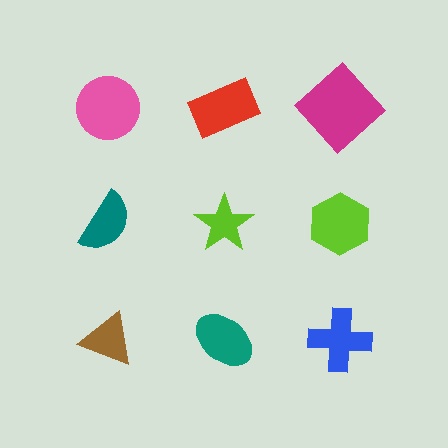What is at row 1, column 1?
A pink circle.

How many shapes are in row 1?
3 shapes.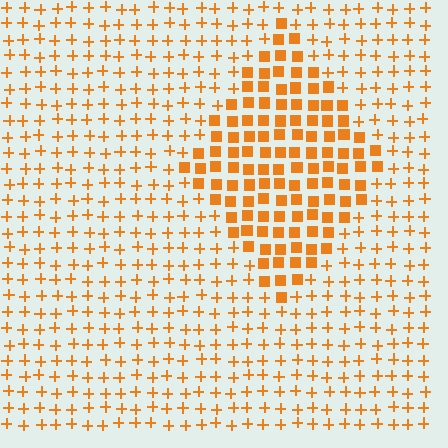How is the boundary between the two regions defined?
The boundary is defined by a change in element shape: squares inside vs. plus signs outside. All elements share the same color and spacing.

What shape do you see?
I see a diamond.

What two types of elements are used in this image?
The image uses squares inside the diamond region and plus signs outside it.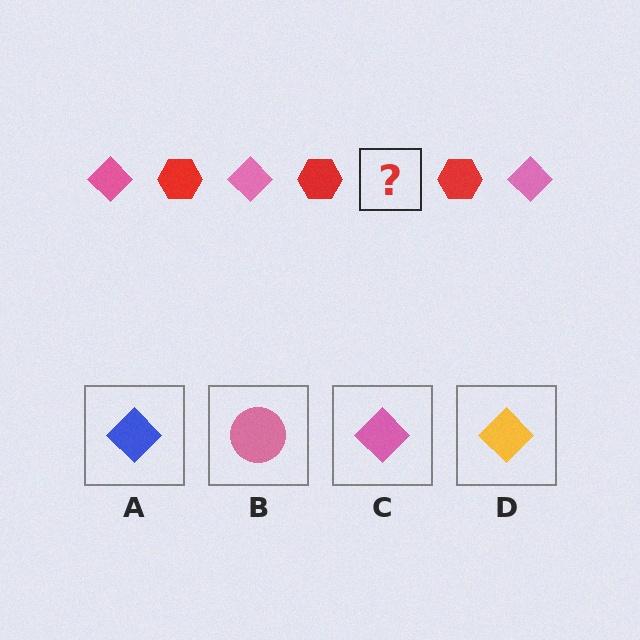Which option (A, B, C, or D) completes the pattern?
C.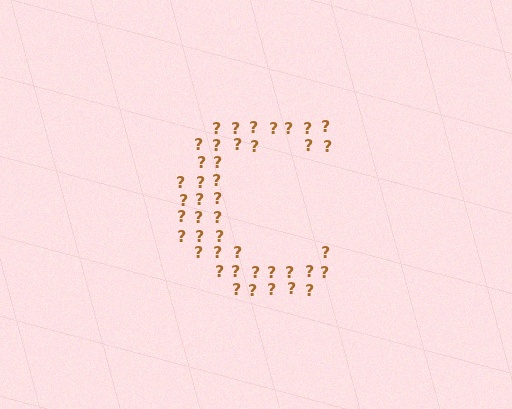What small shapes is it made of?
It is made of small question marks.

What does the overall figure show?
The overall figure shows the letter C.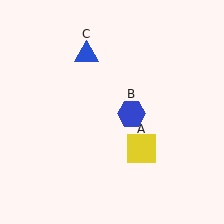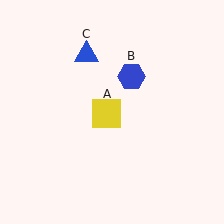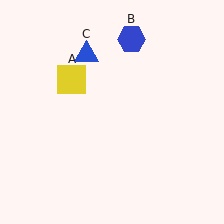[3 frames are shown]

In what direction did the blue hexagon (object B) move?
The blue hexagon (object B) moved up.